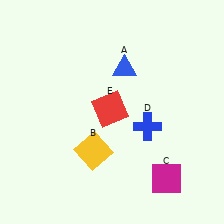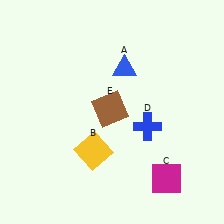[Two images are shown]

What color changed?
The square (E) changed from red in Image 1 to brown in Image 2.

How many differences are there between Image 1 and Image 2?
There is 1 difference between the two images.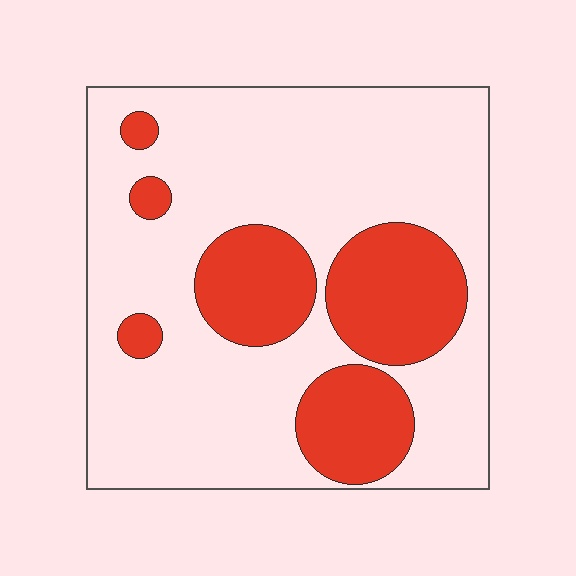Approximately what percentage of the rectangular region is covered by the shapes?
Approximately 25%.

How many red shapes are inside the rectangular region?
6.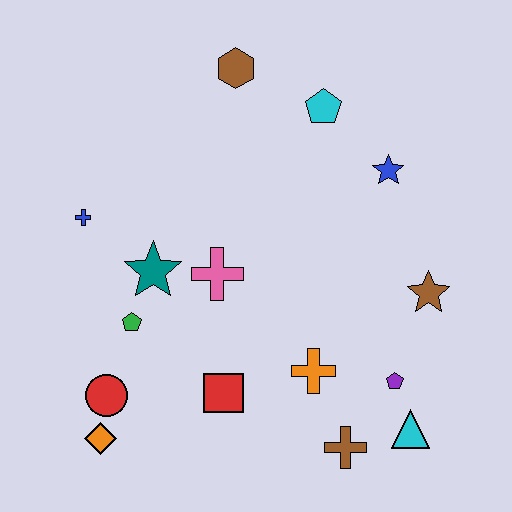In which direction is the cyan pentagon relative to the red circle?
The cyan pentagon is above the red circle.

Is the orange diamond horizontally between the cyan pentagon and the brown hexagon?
No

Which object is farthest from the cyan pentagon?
The orange diamond is farthest from the cyan pentagon.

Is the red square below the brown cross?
No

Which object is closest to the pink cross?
The teal star is closest to the pink cross.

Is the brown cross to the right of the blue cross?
Yes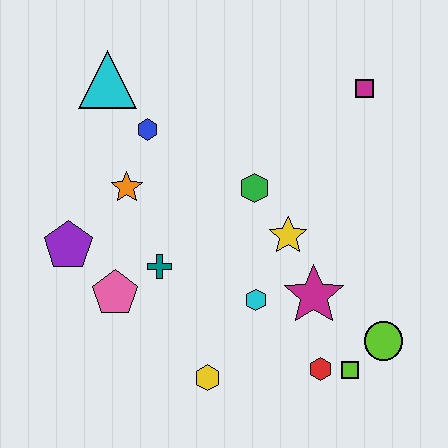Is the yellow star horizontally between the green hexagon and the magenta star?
Yes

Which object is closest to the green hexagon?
The yellow star is closest to the green hexagon.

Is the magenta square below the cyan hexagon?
No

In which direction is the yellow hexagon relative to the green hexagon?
The yellow hexagon is below the green hexagon.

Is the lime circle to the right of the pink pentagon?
Yes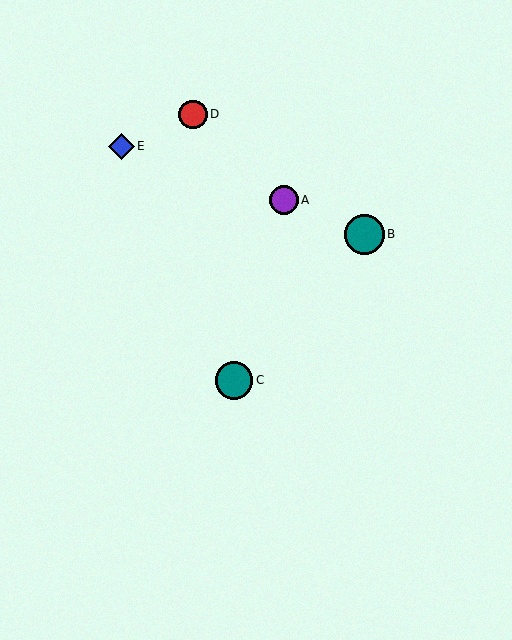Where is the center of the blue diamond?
The center of the blue diamond is at (121, 146).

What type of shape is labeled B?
Shape B is a teal circle.